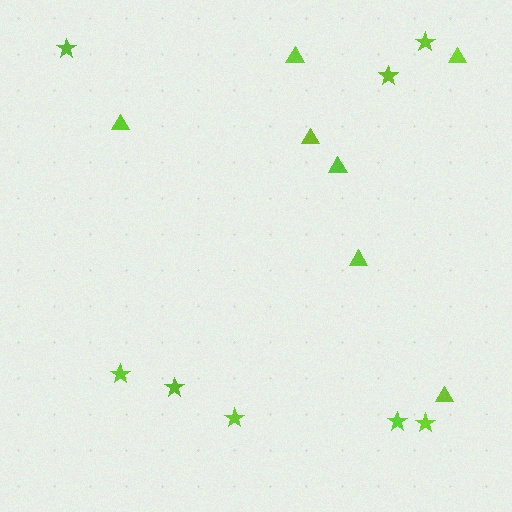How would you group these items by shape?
There are 2 groups: one group of stars (8) and one group of triangles (7).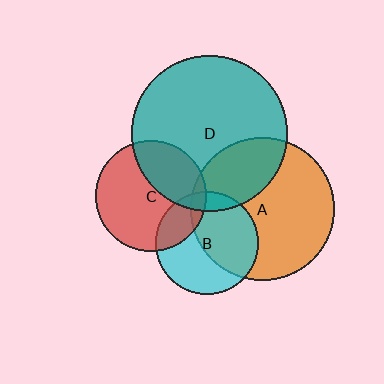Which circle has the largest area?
Circle D (teal).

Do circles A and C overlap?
Yes.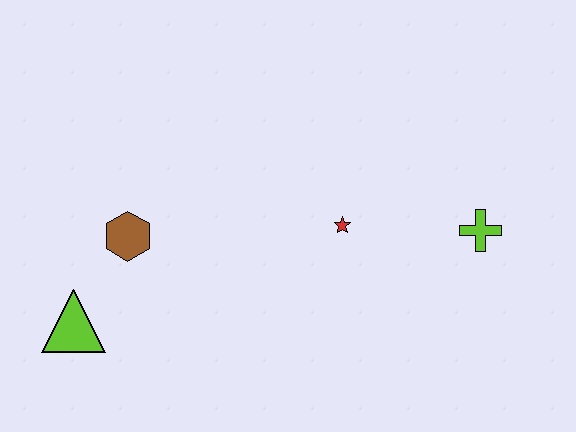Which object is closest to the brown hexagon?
The lime triangle is closest to the brown hexagon.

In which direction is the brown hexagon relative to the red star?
The brown hexagon is to the left of the red star.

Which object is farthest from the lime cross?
The lime triangle is farthest from the lime cross.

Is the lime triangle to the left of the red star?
Yes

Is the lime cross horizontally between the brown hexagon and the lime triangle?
No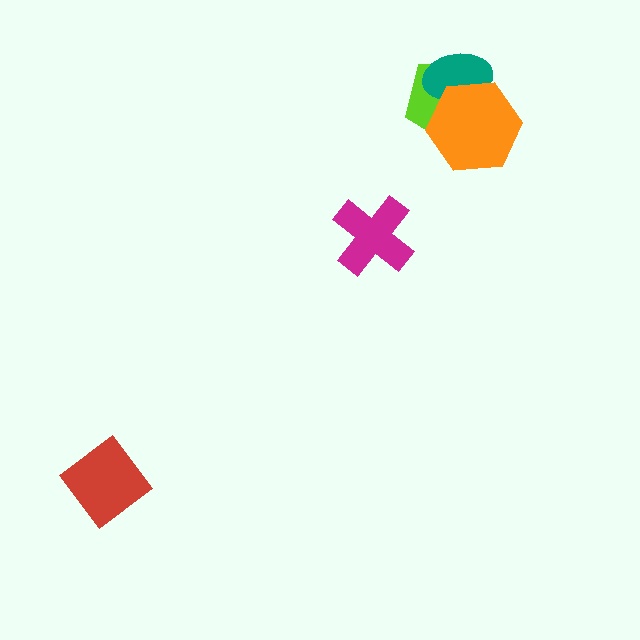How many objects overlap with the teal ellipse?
2 objects overlap with the teal ellipse.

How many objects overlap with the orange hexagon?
2 objects overlap with the orange hexagon.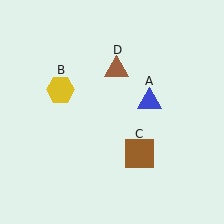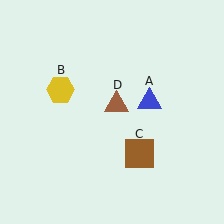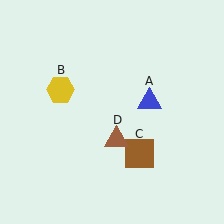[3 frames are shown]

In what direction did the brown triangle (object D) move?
The brown triangle (object D) moved down.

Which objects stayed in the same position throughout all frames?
Blue triangle (object A) and yellow hexagon (object B) and brown square (object C) remained stationary.